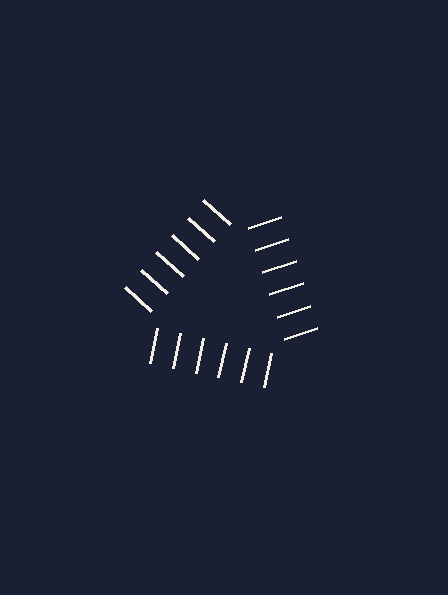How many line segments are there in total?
18 — 6 along each of the 3 edges.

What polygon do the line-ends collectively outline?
An illusory triangle — the line segments terminate on its edges but no continuous stroke is drawn.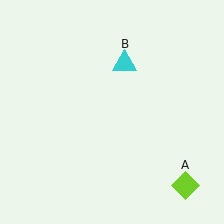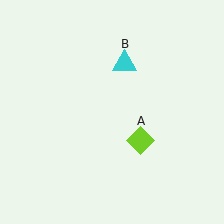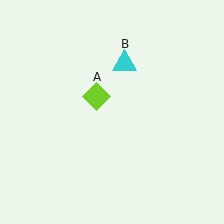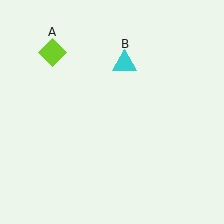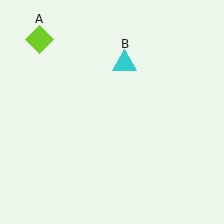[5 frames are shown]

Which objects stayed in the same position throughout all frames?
Cyan triangle (object B) remained stationary.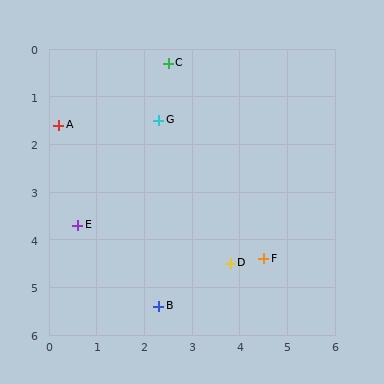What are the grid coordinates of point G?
Point G is at approximately (2.3, 1.5).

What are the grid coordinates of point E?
Point E is at approximately (0.6, 3.7).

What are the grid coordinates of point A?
Point A is at approximately (0.2, 1.6).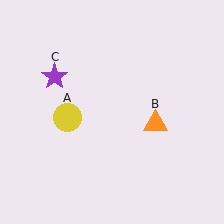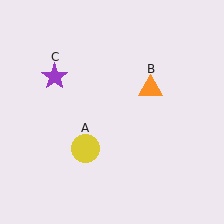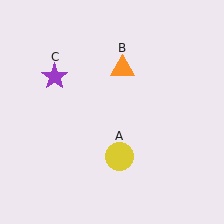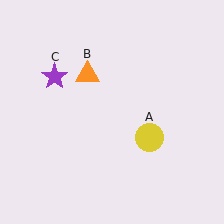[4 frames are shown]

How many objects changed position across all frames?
2 objects changed position: yellow circle (object A), orange triangle (object B).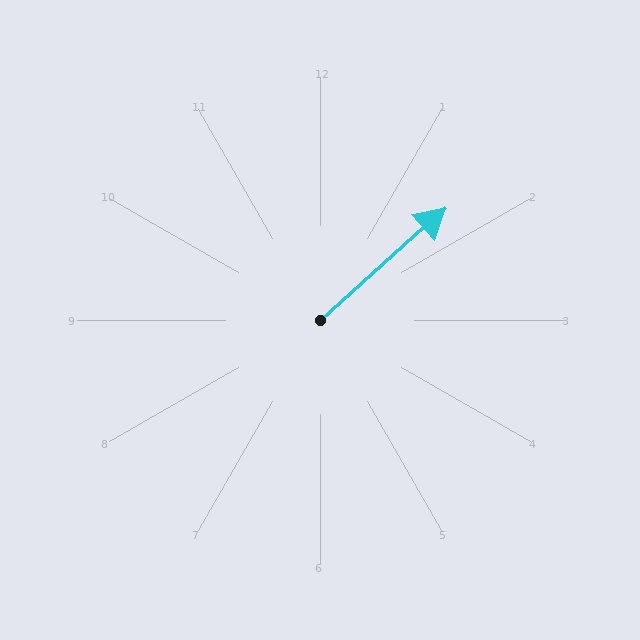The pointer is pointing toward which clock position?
Roughly 2 o'clock.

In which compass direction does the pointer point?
Northeast.